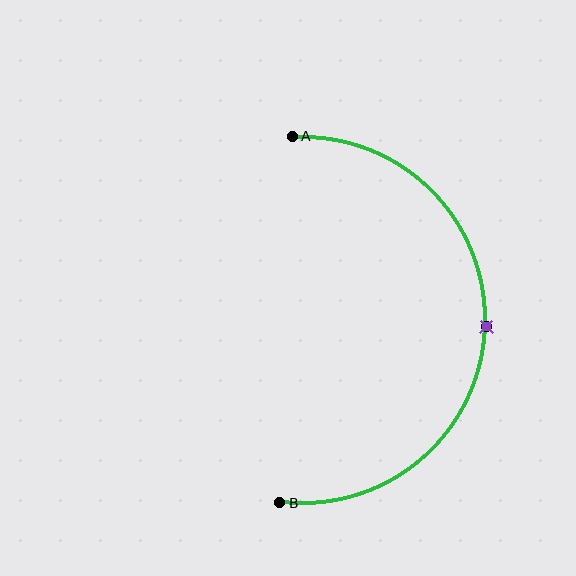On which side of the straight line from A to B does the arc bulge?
The arc bulges to the right of the straight line connecting A and B.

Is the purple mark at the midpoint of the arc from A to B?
Yes. The purple mark lies on the arc at equal arc-length from both A and B — it is the arc midpoint.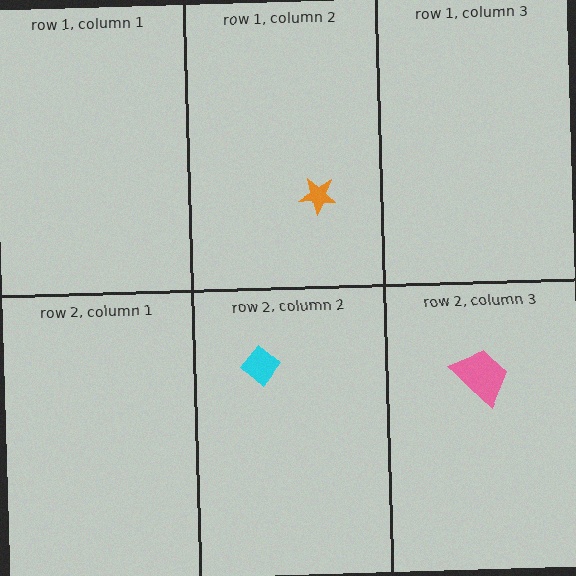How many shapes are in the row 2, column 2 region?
1.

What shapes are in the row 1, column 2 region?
The orange star.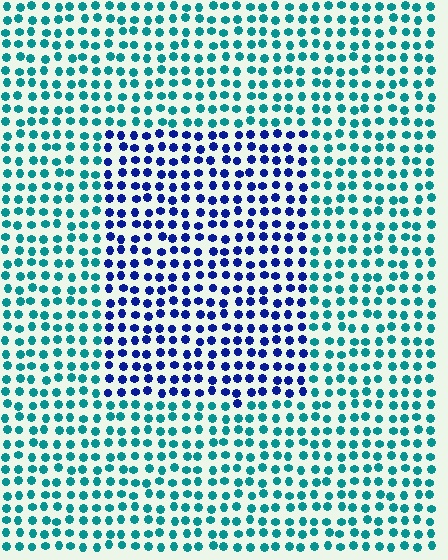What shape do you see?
I see a rectangle.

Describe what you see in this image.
The image is filled with small teal elements in a uniform arrangement. A rectangle-shaped region is visible where the elements are tinted to a slightly different hue, forming a subtle color boundary.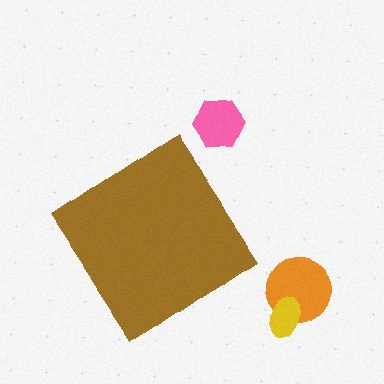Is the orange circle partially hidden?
No, the orange circle is fully visible.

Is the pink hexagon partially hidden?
No, the pink hexagon is fully visible.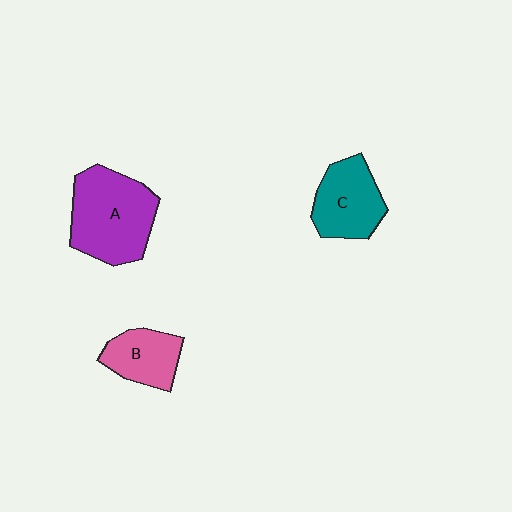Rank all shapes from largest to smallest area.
From largest to smallest: A (purple), C (teal), B (pink).